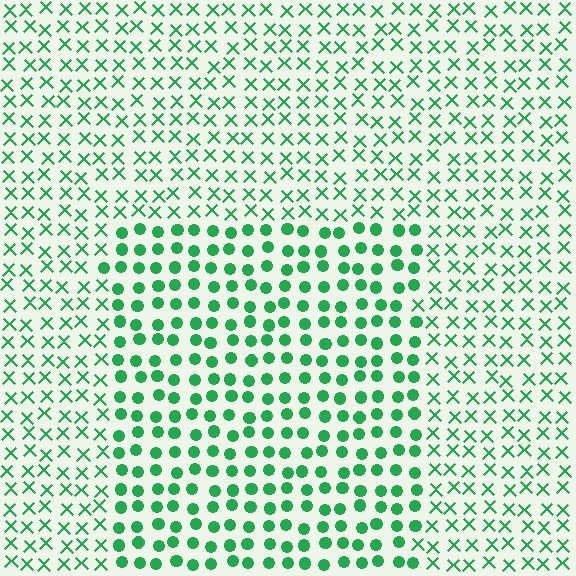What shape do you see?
I see a rectangle.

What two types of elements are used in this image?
The image uses circles inside the rectangle region and X marks outside it.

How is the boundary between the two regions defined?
The boundary is defined by a change in element shape: circles inside vs. X marks outside. All elements share the same color and spacing.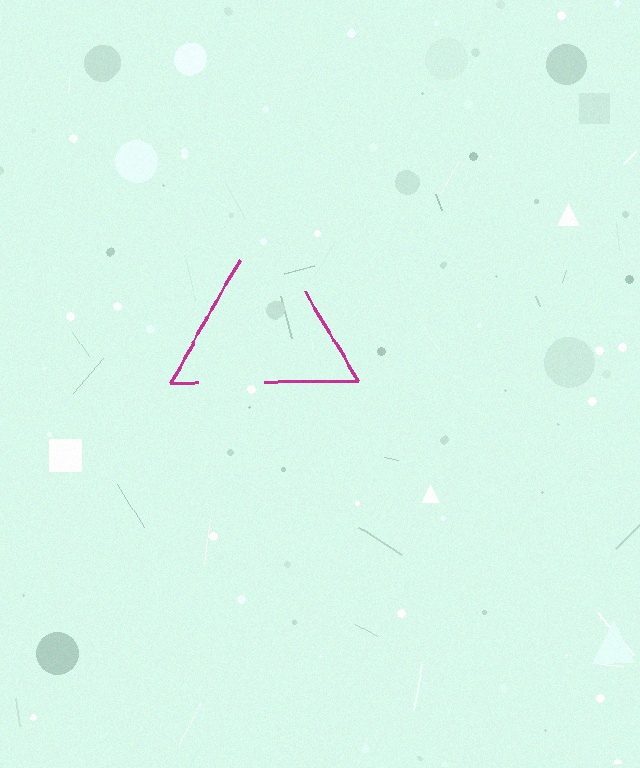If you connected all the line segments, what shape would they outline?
They would outline a triangle.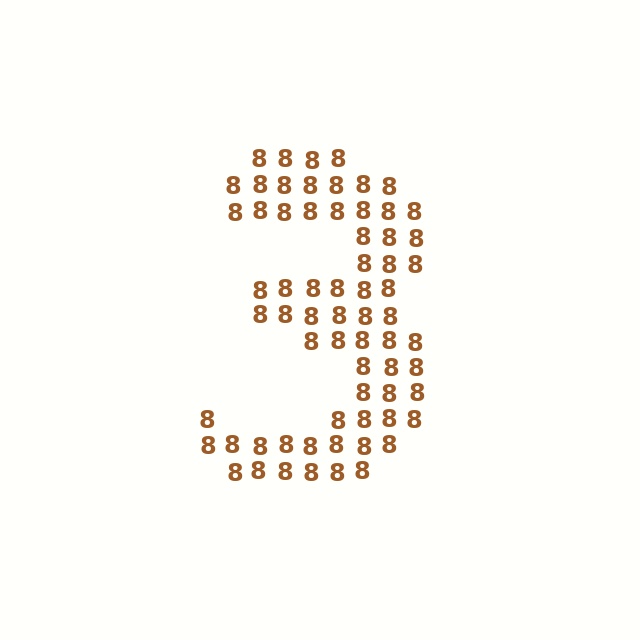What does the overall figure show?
The overall figure shows the digit 3.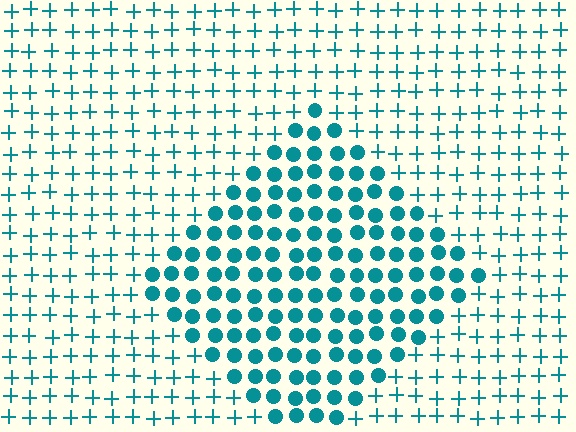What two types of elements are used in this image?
The image uses circles inside the diamond region and plus signs outside it.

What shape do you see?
I see a diamond.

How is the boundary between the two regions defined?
The boundary is defined by a change in element shape: circles inside vs. plus signs outside. All elements share the same color and spacing.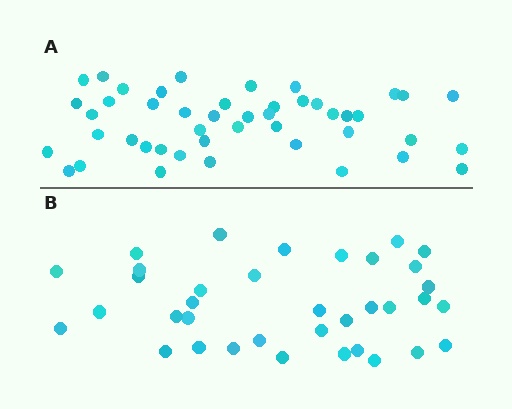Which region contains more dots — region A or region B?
Region A (the top region) has more dots.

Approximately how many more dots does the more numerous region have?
Region A has roughly 10 or so more dots than region B.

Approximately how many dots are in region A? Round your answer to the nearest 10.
About 50 dots. (The exact count is 46, which rounds to 50.)